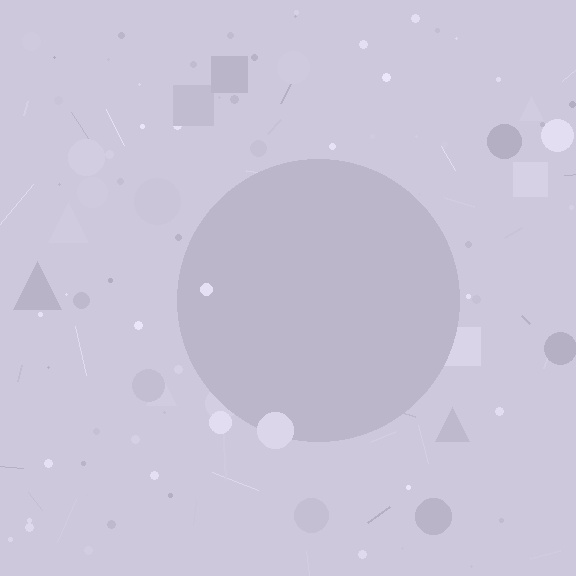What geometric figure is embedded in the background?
A circle is embedded in the background.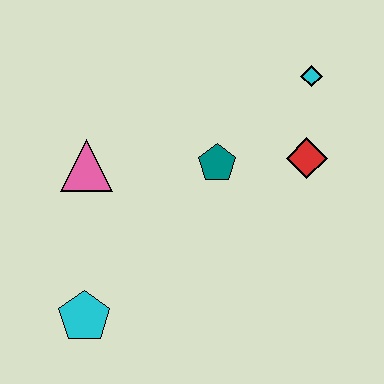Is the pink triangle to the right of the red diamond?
No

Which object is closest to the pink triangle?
The teal pentagon is closest to the pink triangle.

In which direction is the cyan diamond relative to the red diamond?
The cyan diamond is above the red diamond.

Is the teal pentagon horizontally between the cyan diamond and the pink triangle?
Yes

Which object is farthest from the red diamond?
The cyan pentagon is farthest from the red diamond.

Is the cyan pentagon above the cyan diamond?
No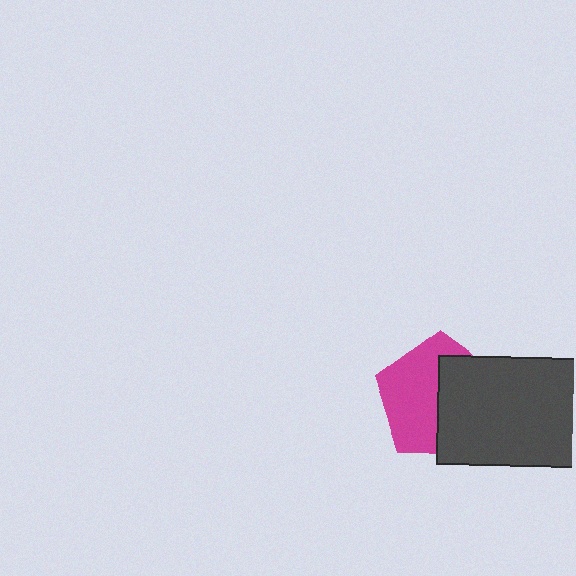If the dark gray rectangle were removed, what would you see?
You would see the complete magenta pentagon.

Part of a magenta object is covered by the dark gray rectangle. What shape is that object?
It is a pentagon.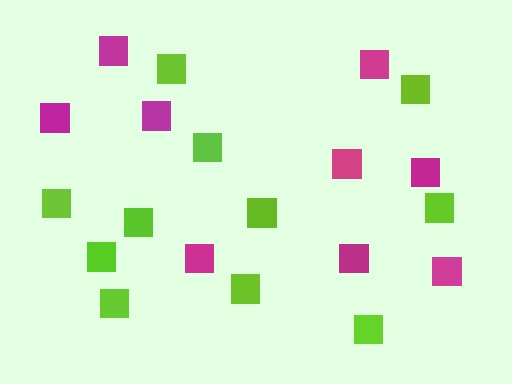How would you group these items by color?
There are 2 groups: one group of magenta squares (9) and one group of lime squares (11).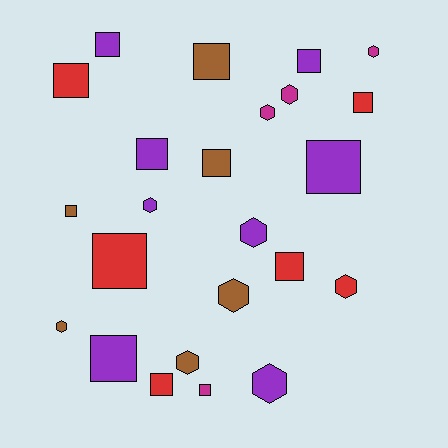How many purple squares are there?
There are 5 purple squares.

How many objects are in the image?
There are 24 objects.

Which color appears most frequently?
Purple, with 8 objects.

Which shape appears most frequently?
Square, with 14 objects.